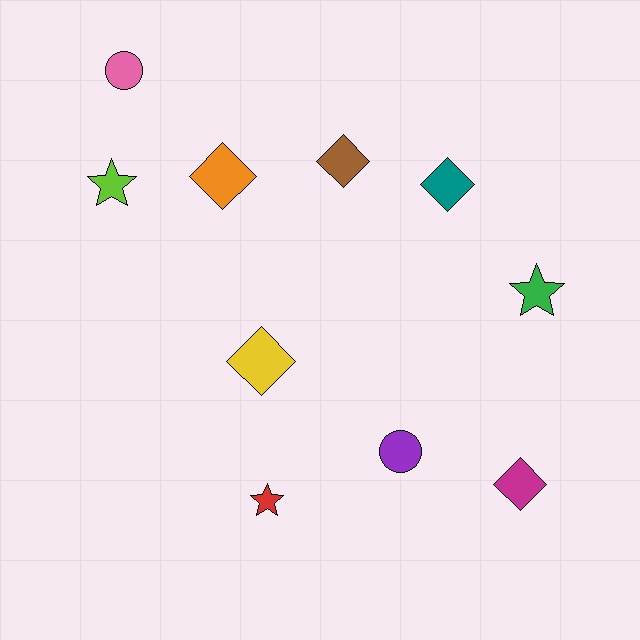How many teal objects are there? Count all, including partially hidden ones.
There is 1 teal object.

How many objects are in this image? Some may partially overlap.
There are 10 objects.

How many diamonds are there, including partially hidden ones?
There are 5 diamonds.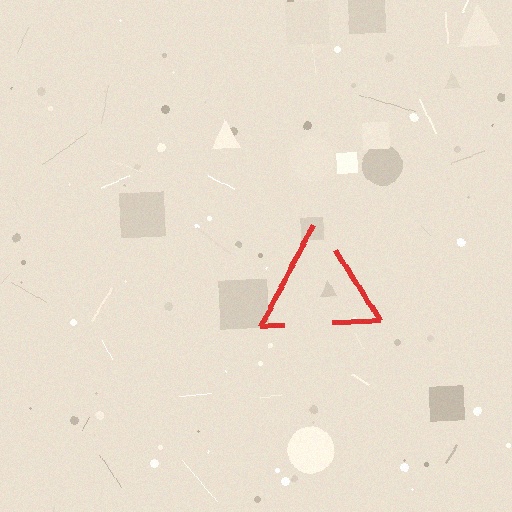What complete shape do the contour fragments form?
The contour fragments form a triangle.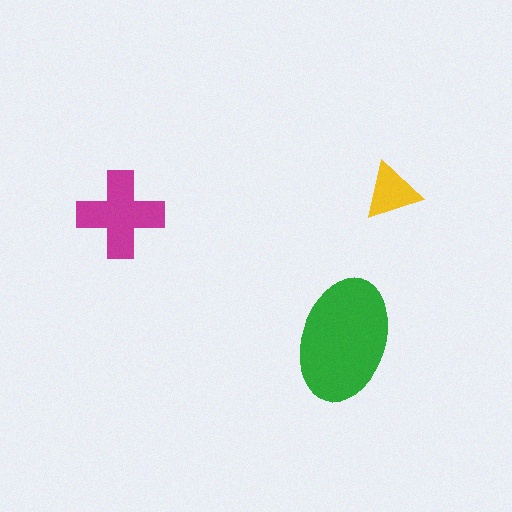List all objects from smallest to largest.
The yellow triangle, the magenta cross, the green ellipse.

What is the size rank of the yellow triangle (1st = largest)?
3rd.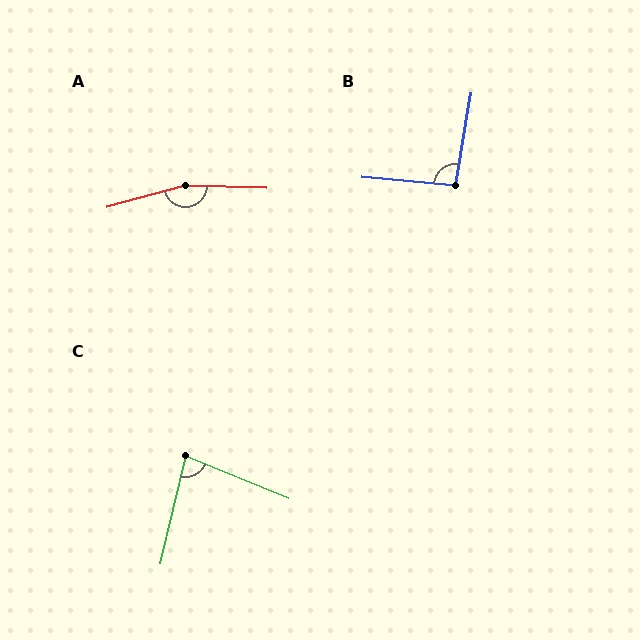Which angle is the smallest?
C, at approximately 81 degrees.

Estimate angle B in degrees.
Approximately 94 degrees.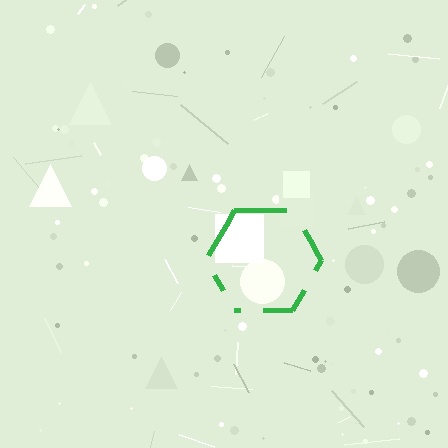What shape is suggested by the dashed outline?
The dashed outline suggests a hexagon.